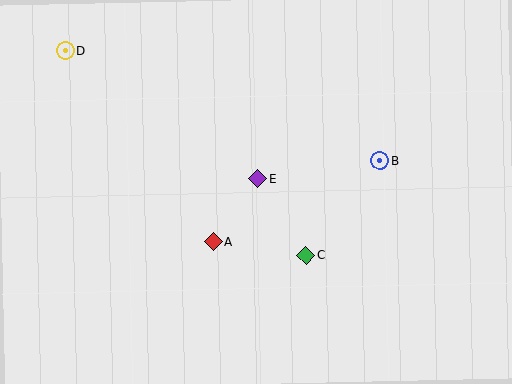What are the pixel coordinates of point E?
Point E is at (258, 179).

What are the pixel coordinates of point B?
Point B is at (380, 161).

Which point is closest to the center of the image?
Point E at (258, 179) is closest to the center.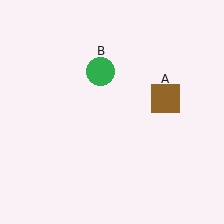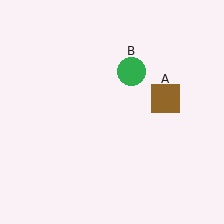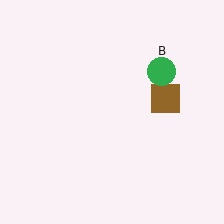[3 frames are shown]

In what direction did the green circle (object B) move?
The green circle (object B) moved right.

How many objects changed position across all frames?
1 object changed position: green circle (object B).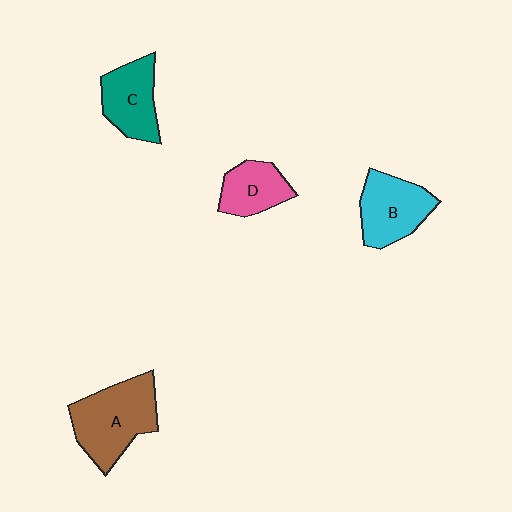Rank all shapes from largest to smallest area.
From largest to smallest: A (brown), B (cyan), C (teal), D (pink).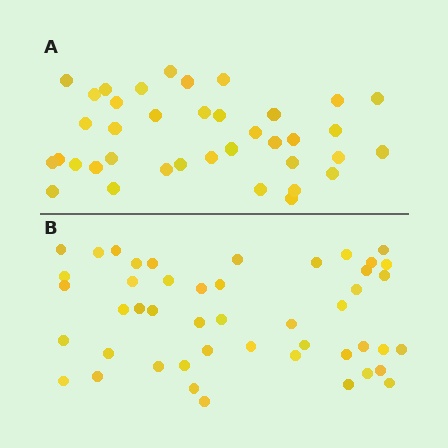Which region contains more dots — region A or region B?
Region B (the bottom region) has more dots.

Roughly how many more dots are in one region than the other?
Region B has roughly 8 or so more dots than region A.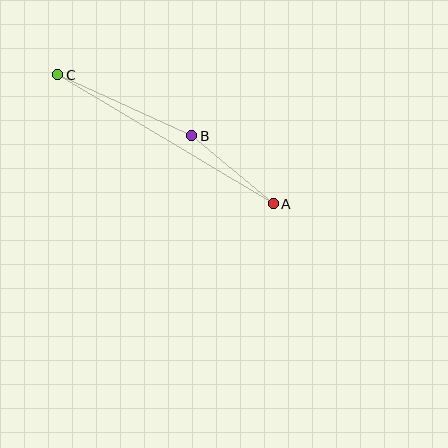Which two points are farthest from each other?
Points A and C are farthest from each other.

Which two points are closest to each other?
Points A and B are closest to each other.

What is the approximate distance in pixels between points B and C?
The distance between B and C is approximately 148 pixels.